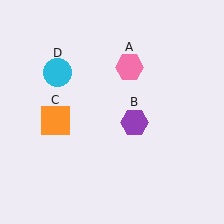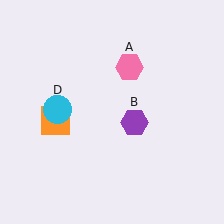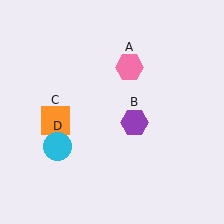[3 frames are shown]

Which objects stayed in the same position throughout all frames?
Pink hexagon (object A) and purple hexagon (object B) and orange square (object C) remained stationary.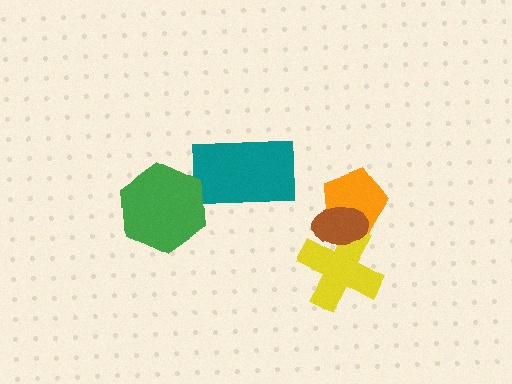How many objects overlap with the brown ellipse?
2 objects overlap with the brown ellipse.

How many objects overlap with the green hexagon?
0 objects overlap with the green hexagon.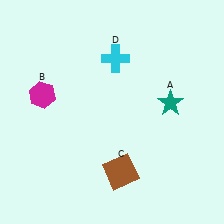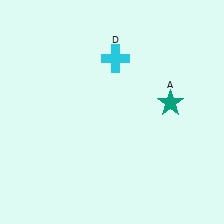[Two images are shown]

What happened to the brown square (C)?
The brown square (C) was removed in Image 2. It was in the bottom-right area of Image 1.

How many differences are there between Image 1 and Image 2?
There are 2 differences between the two images.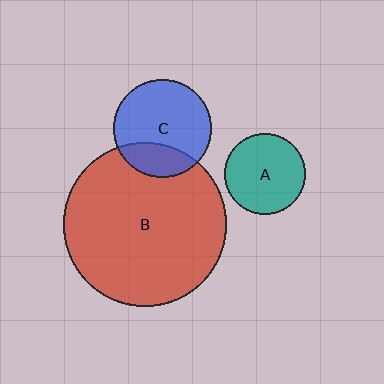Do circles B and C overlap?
Yes.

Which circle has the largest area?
Circle B (red).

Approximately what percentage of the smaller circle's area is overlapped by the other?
Approximately 25%.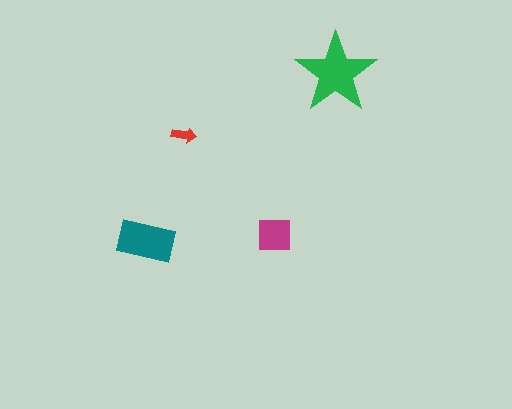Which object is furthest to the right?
The green star is rightmost.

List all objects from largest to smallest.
The green star, the teal rectangle, the magenta square, the red arrow.